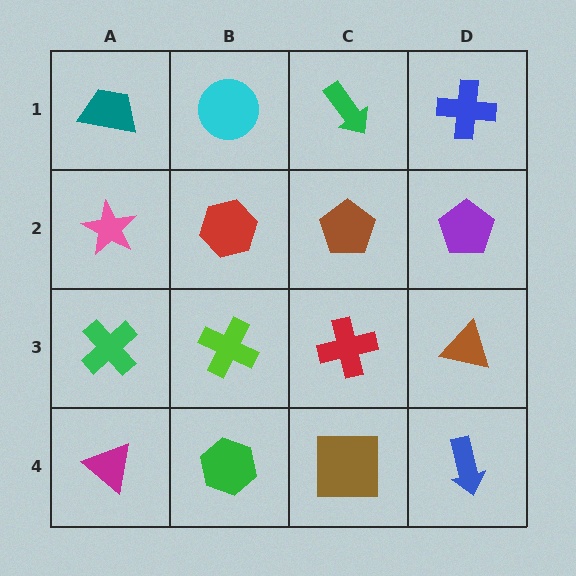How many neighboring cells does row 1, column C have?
3.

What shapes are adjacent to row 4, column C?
A red cross (row 3, column C), a green hexagon (row 4, column B), a blue arrow (row 4, column D).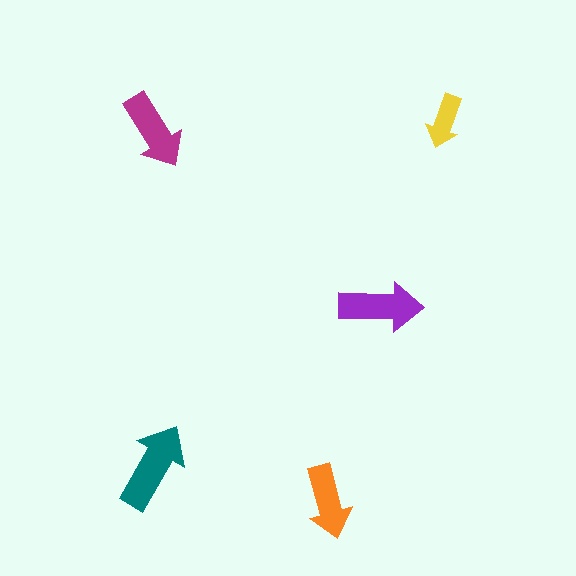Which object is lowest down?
The orange arrow is bottommost.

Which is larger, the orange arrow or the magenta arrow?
The magenta one.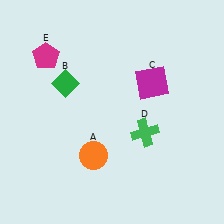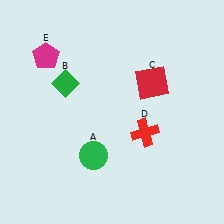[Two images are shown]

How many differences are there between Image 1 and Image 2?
There are 3 differences between the two images.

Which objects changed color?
A changed from orange to green. C changed from magenta to red. D changed from green to red.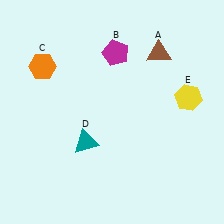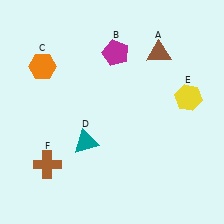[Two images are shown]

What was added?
A brown cross (F) was added in Image 2.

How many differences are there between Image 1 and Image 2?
There is 1 difference between the two images.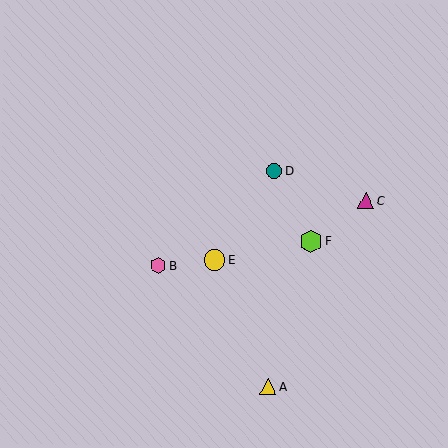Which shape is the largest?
The lime hexagon (labeled F) is the largest.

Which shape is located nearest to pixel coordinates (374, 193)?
The magenta triangle (labeled C) at (366, 201) is nearest to that location.